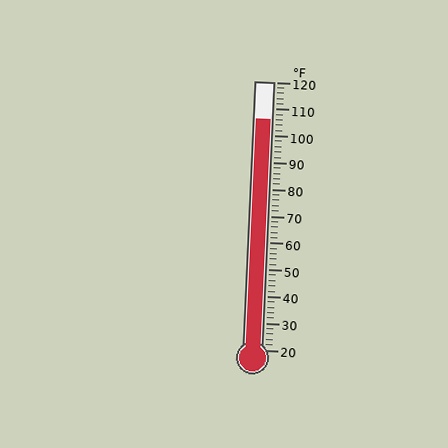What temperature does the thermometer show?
The thermometer shows approximately 106°F.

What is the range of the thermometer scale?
The thermometer scale ranges from 20°F to 120°F.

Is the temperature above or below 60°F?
The temperature is above 60°F.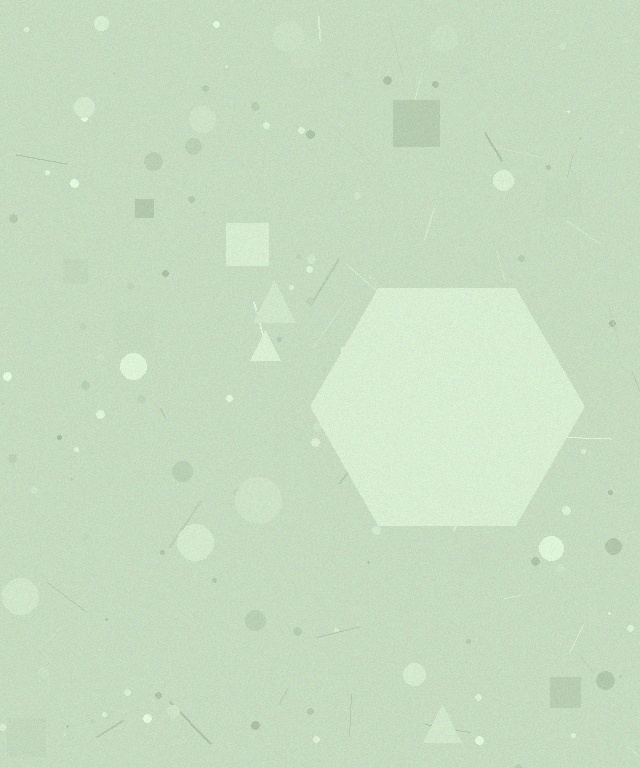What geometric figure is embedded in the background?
A hexagon is embedded in the background.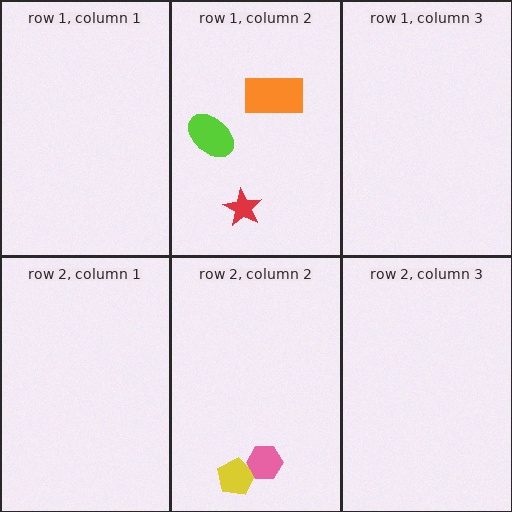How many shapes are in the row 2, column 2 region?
2.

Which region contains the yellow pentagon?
The row 2, column 2 region.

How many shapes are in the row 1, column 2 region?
3.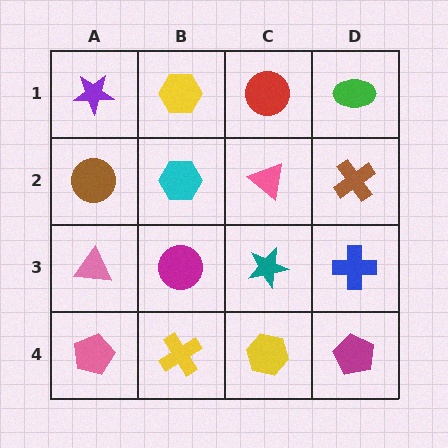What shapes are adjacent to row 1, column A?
A brown circle (row 2, column A), a yellow hexagon (row 1, column B).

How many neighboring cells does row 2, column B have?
4.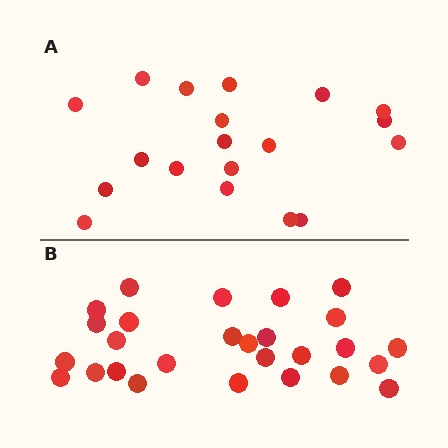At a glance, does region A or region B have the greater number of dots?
Region B (the bottom region) has more dots.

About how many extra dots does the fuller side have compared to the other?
Region B has roughly 8 or so more dots than region A.